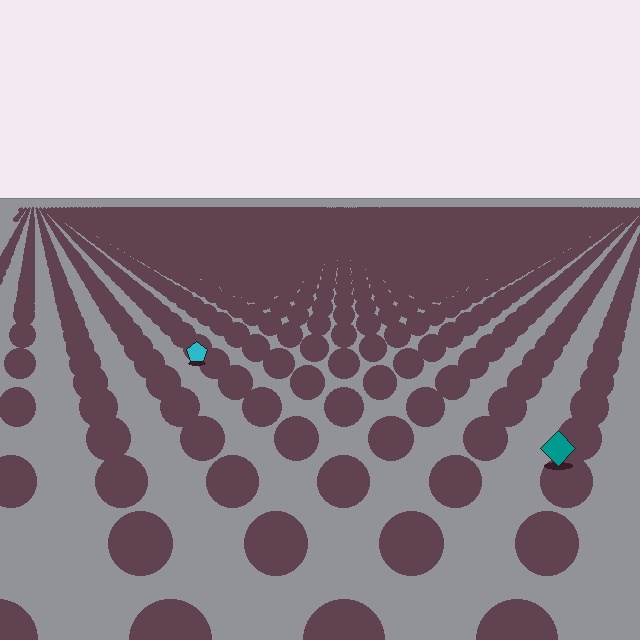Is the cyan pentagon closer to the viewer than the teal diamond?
No. The teal diamond is closer — you can tell from the texture gradient: the ground texture is coarser near it.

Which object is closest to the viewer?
The teal diamond is closest. The texture marks near it are larger and more spread out.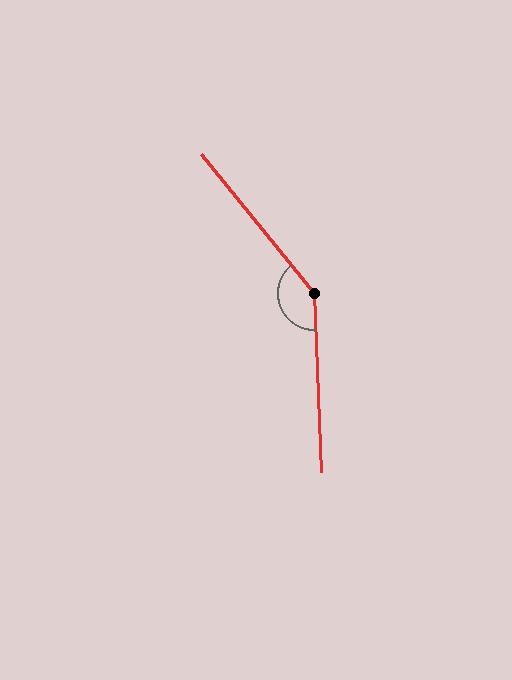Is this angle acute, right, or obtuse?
It is obtuse.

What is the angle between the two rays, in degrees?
Approximately 143 degrees.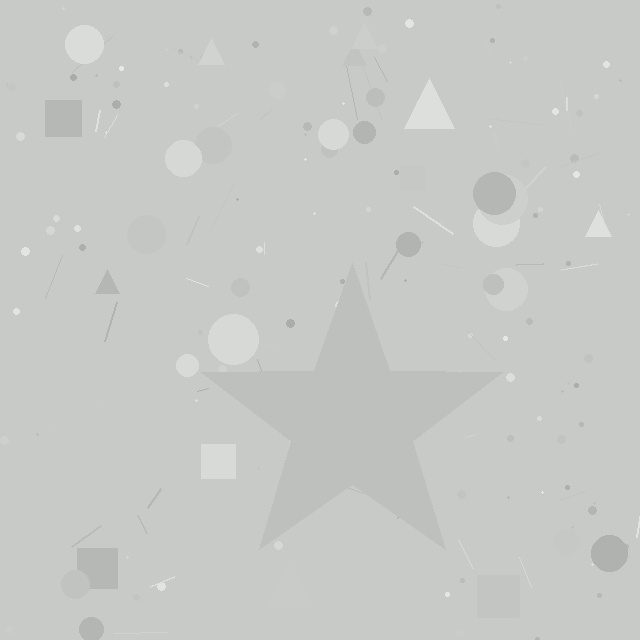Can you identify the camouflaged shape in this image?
The camouflaged shape is a star.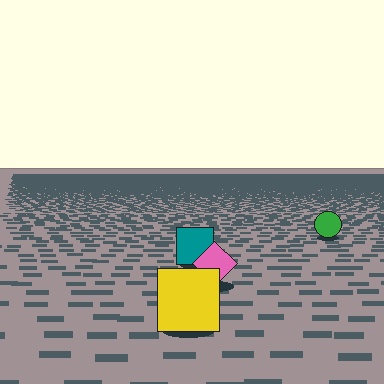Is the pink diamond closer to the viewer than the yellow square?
No. The yellow square is closer — you can tell from the texture gradient: the ground texture is coarser near it.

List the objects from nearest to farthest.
From nearest to farthest: the yellow square, the pink diamond, the teal square, the green circle.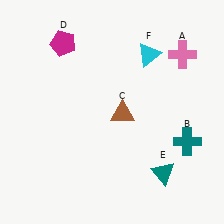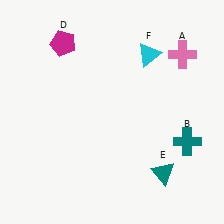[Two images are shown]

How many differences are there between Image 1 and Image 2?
There is 1 difference between the two images.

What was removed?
The brown triangle (C) was removed in Image 2.